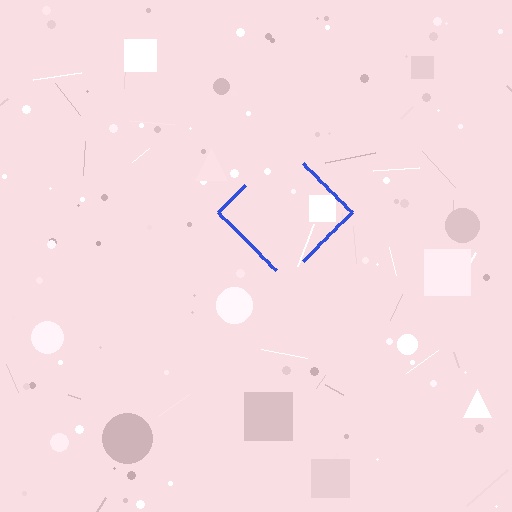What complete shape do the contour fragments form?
The contour fragments form a diamond.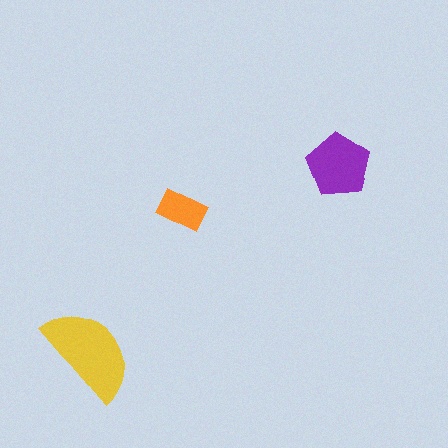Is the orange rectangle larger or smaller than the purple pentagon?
Smaller.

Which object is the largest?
The yellow semicircle.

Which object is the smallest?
The orange rectangle.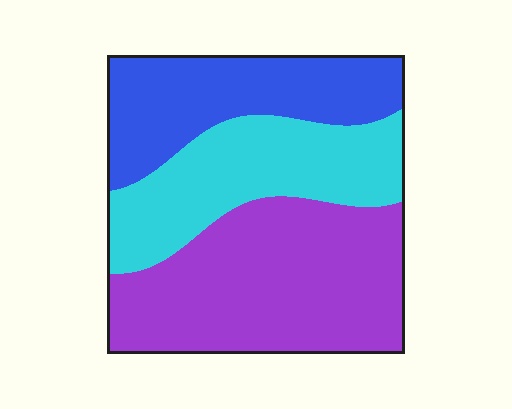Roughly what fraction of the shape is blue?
Blue covers about 25% of the shape.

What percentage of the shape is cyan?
Cyan takes up between a quarter and a half of the shape.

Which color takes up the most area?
Purple, at roughly 45%.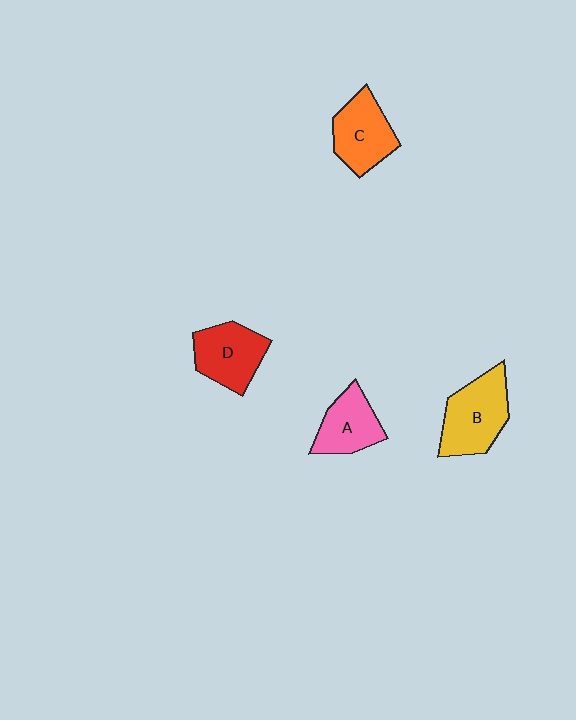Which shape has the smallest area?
Shape A (pink).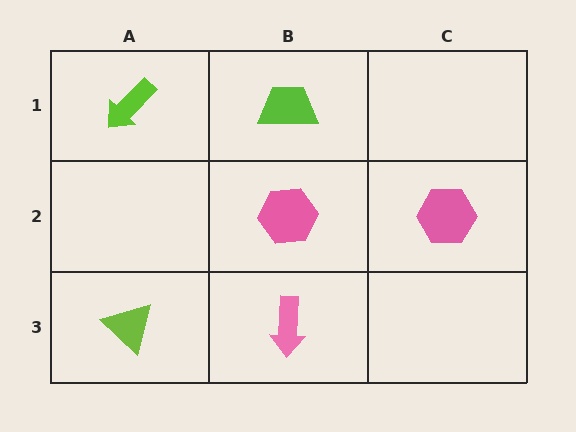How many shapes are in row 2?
2 shapes.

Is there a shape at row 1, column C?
No, that cell is empty.